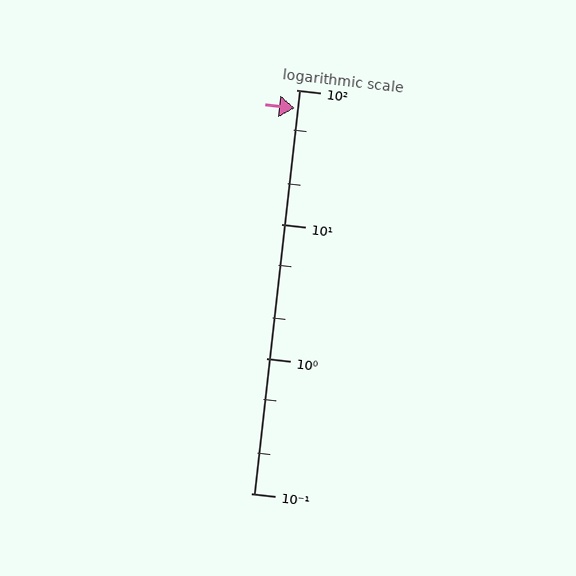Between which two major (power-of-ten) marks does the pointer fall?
The pointer is between 10 and 100.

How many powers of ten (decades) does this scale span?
The scale spans 3 decades, from 0.1 to 100.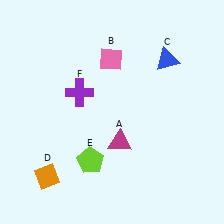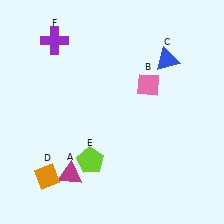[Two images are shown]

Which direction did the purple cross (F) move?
The purple cross (F) moved up.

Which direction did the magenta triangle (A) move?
The magenta triangle (A) moved left.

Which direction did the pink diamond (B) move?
The pink diamond (B) moved right.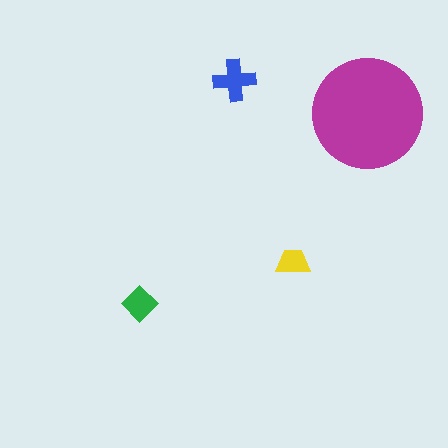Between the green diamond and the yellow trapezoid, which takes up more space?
The green diamond.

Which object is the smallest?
The yellow trapezoid.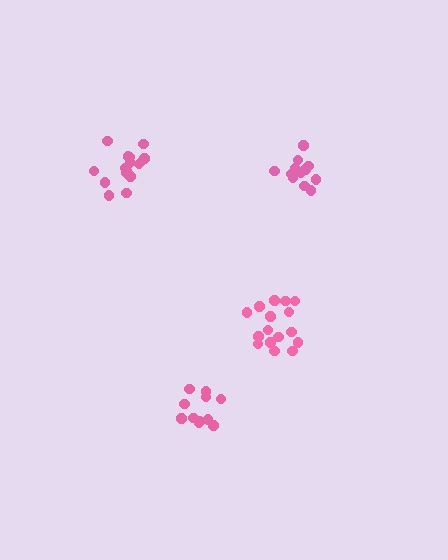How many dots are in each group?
Group 1: 16 dots, Group 2: 12 dots, Group 3: 16 dots, Group 4: 11 dots (55 total).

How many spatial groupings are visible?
There are 4 spatial groupings.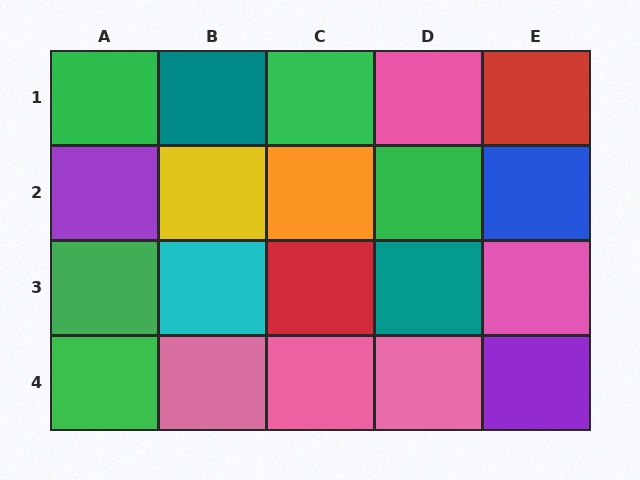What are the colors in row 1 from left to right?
Green, teal, green, pink, red.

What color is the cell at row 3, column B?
Cyan.